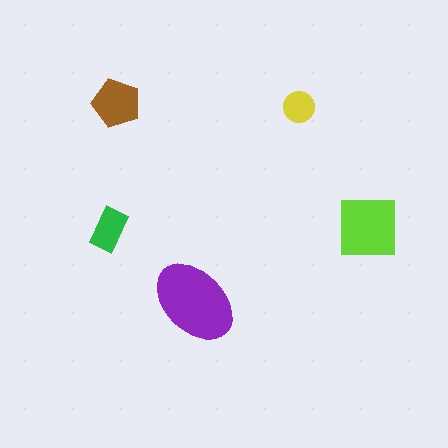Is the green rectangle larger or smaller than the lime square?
Smaller.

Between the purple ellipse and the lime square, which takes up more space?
The purple ellipse.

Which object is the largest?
The purple ellipse.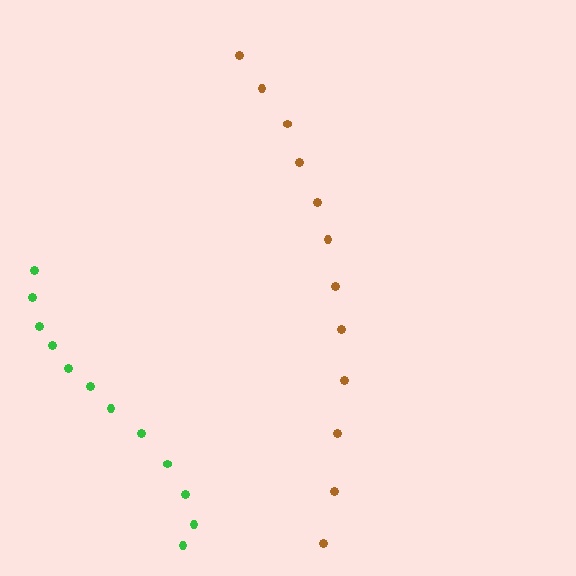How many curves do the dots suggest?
There are 2 distinct paths.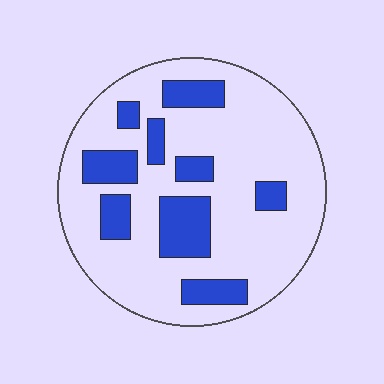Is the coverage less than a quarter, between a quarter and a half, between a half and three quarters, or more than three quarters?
Less than a quarter.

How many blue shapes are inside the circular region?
9.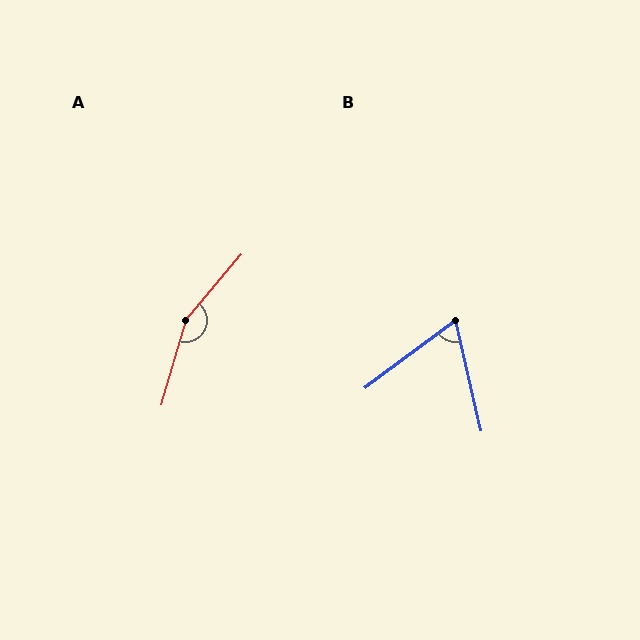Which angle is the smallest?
B, at approximately 66 degrees.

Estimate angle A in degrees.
Approximately 156 degrees.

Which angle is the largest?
A, at approximately 156 degrees.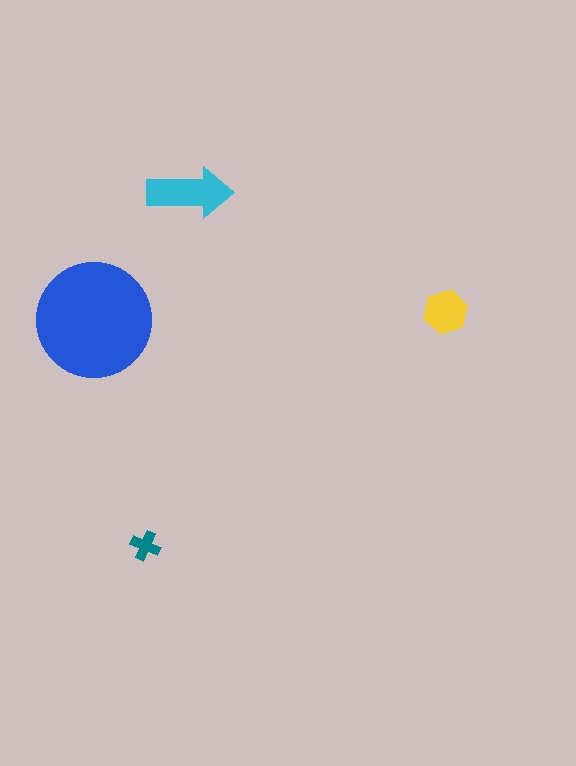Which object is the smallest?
The teal cross.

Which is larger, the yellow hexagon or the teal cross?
The yellow hexagon.